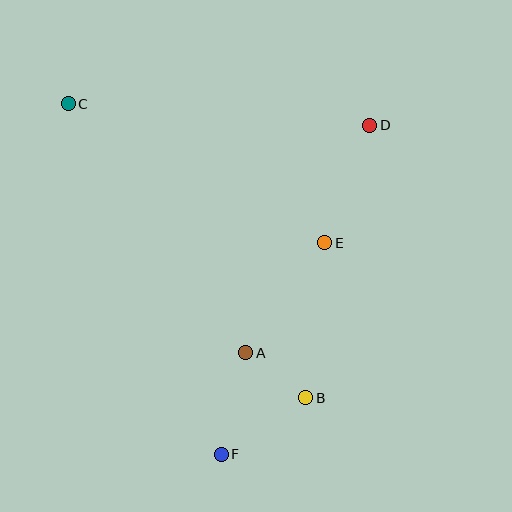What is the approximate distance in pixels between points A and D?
The distance between A and D is approximately 259 pixels.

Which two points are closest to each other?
Points A and B are closest to each other.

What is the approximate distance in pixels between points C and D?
The distance between C and D is approximately 302 pixels.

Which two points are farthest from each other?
Points C and F are farthest from each other.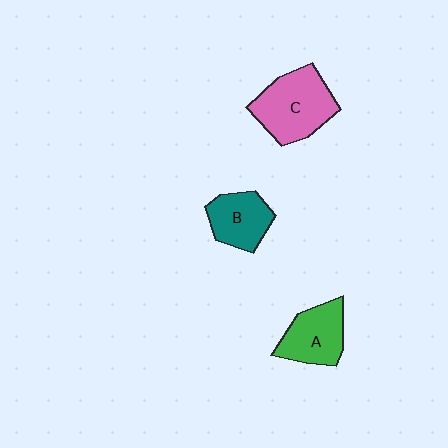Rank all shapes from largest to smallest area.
From largest to smallest: C (pink), A (green), B (teal).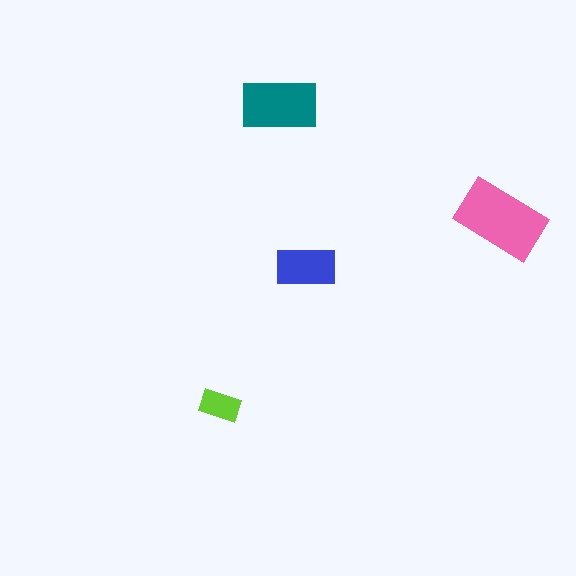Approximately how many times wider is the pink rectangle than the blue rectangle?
About 1.5 times wider.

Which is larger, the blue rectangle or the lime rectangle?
The blue one.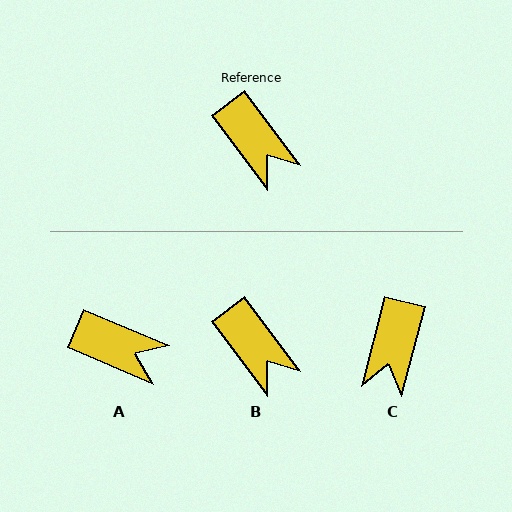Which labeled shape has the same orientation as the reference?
B.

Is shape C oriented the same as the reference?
No, it is off by about 51 degrees.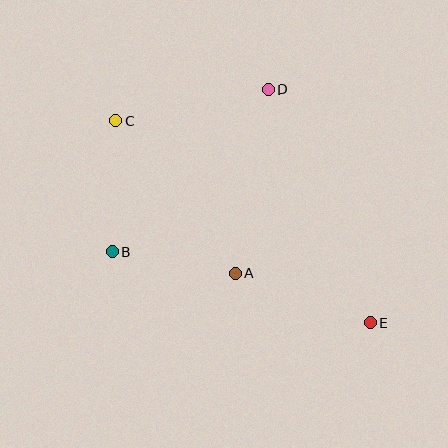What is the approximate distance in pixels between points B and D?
The distance between B and D is approximately 225 pixels.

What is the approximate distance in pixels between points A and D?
The distance between A and D is approximately 186 pixels.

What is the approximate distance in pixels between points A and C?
The distance between A and C is approximately 194 pixels.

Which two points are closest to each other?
Points A and B are closest to each other.